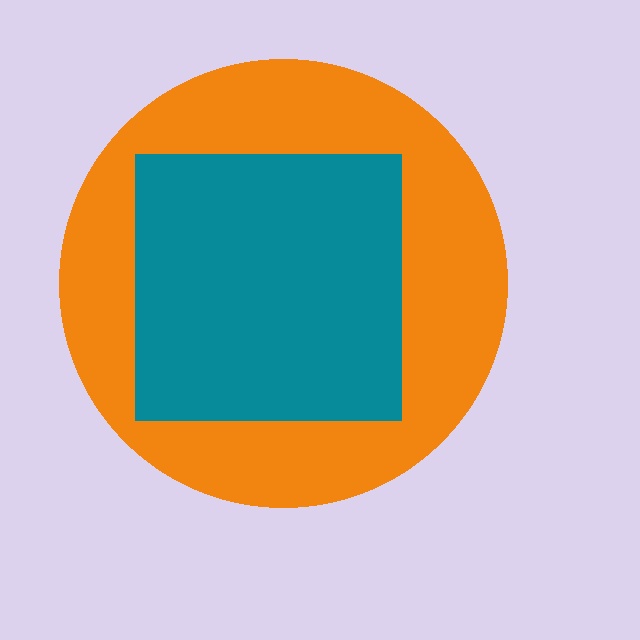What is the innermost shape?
The teal square.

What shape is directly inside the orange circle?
The teal square.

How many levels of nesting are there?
2.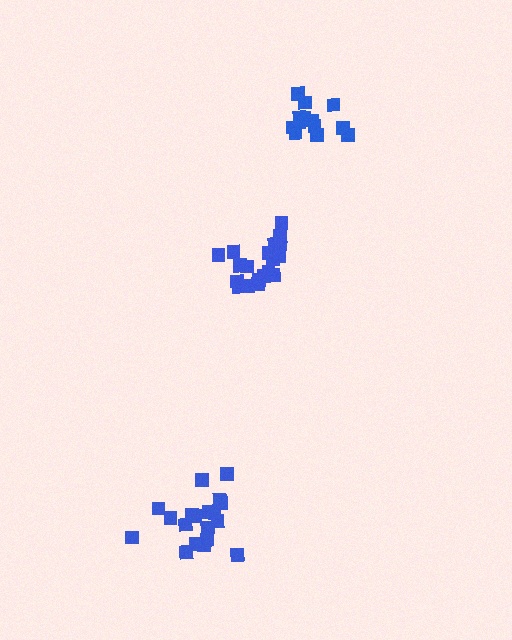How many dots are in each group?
Group 1: 19 dots, Group 2: 14 dots, Group 3: 19 dots (52 total).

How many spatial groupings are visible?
There are 3 spatial groupings.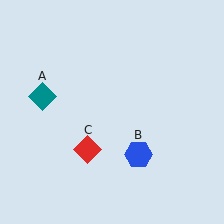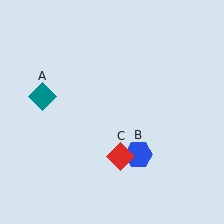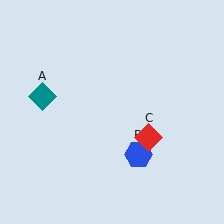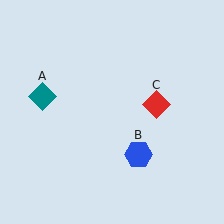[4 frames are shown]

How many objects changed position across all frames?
1 object changed position: red diamond (object C).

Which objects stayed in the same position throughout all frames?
Teal diamond (object A) and blue hexagon (object B) remained stationary.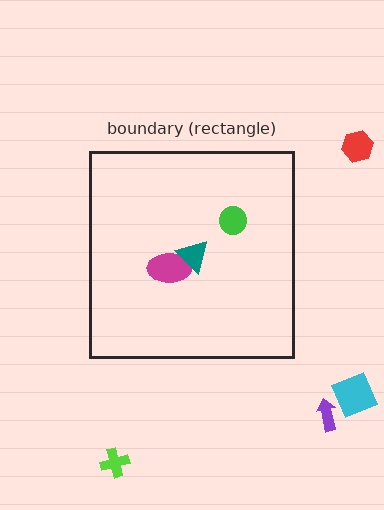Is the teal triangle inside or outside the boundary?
Inside.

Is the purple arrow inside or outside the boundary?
Outside.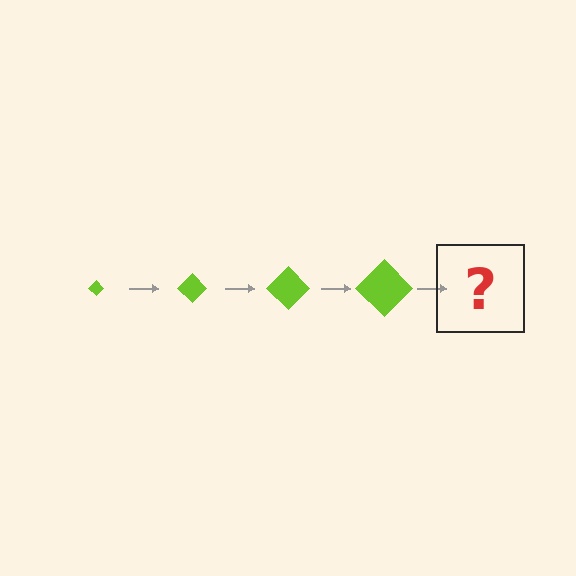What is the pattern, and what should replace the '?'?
The pattern is that the diamond gets progressively larger each step. The '?' should be a lime diamond, larger than the previous one.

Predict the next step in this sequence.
The next step is a lime diamond, larger than the previous one.